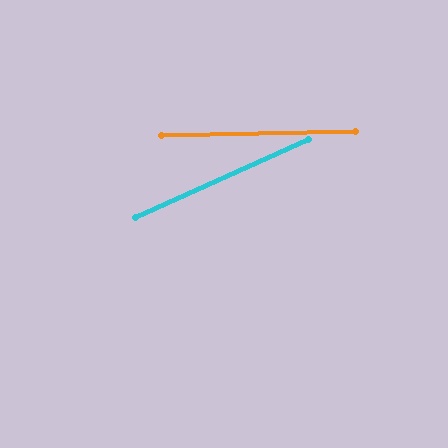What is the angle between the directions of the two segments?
Approximately 23 degrees.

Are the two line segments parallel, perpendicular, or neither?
Neither parallel nor perpendicular — they differ by about 23°.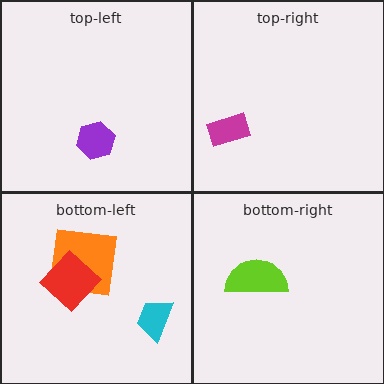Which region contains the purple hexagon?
The top-left region.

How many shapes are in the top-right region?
1.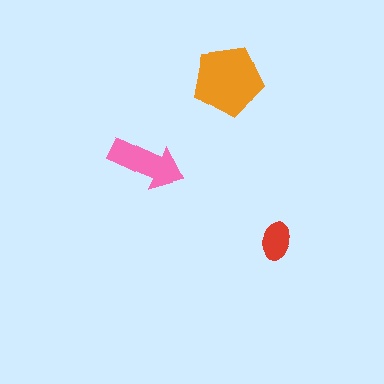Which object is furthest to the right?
The red ellipse is rightmost.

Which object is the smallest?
The red ellipse.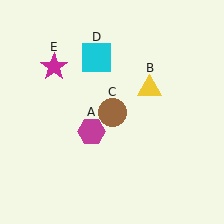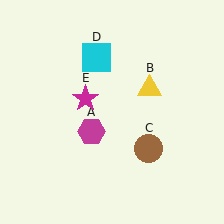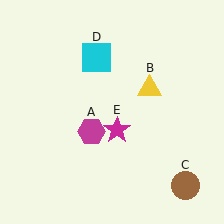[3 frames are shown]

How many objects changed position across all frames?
2 objects changed position: brown circle (object C), magenta star (object E).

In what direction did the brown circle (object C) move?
The brown circle (object C) moved down and to the right.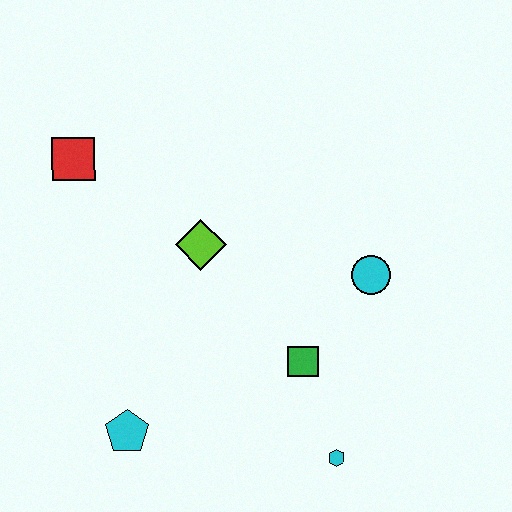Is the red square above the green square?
Yes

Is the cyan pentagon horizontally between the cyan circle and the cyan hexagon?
No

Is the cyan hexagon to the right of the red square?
Yes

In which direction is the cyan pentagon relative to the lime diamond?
The cyan pentagon is below the lime diamond.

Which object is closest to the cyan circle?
The green square is closest to the cyan circle.